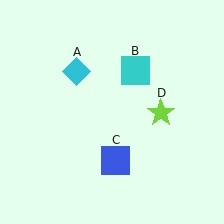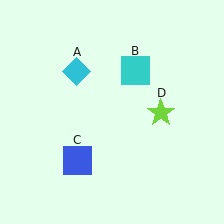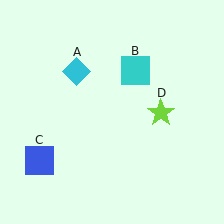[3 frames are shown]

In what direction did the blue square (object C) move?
The blue square (object C) moved left.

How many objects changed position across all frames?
1 object changed position: blue square (object C).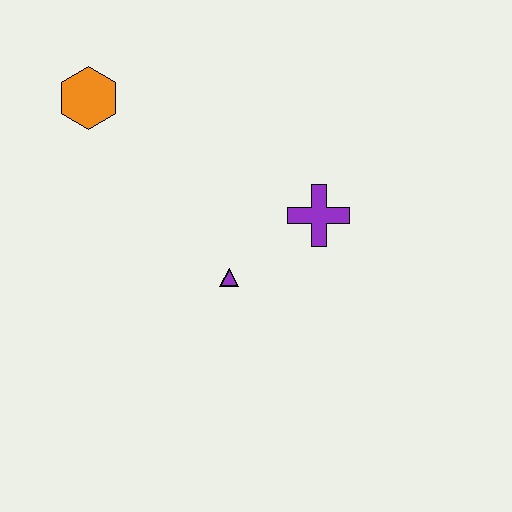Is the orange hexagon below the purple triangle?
No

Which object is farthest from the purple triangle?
The orange hexagon is farthest from the purple triangle.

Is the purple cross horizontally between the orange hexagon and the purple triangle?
No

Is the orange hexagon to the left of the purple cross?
Yes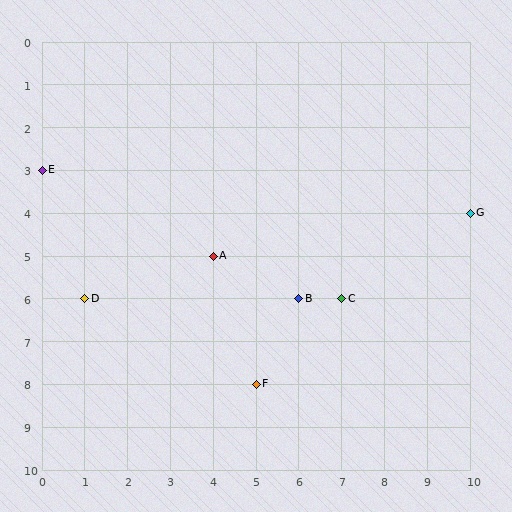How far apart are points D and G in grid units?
Points D and G are 9 columns and 2 rows apart (about 9.2 grid units diagonally).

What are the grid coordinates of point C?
Point C is at grid coordinates (7, 6).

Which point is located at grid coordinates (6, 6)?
Point B is at (6, 6).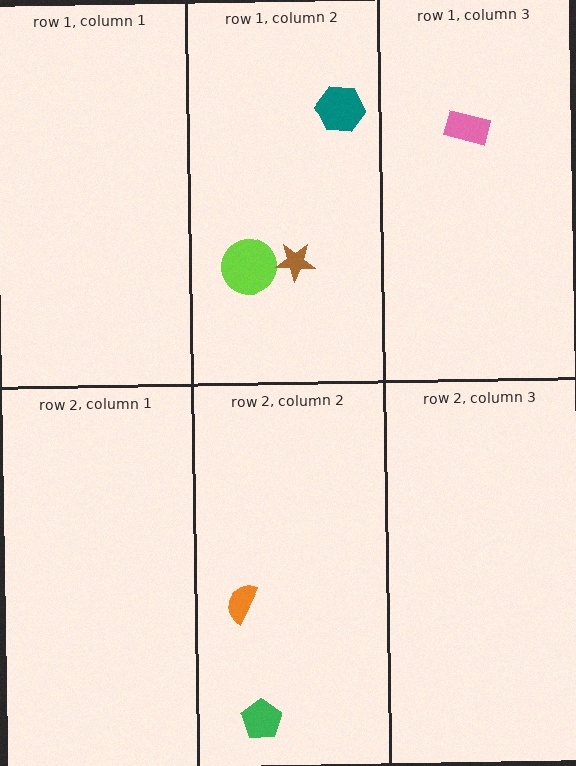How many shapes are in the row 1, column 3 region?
1.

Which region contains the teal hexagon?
The row 1, column 2 region.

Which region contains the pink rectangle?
The row 1, column 3 region.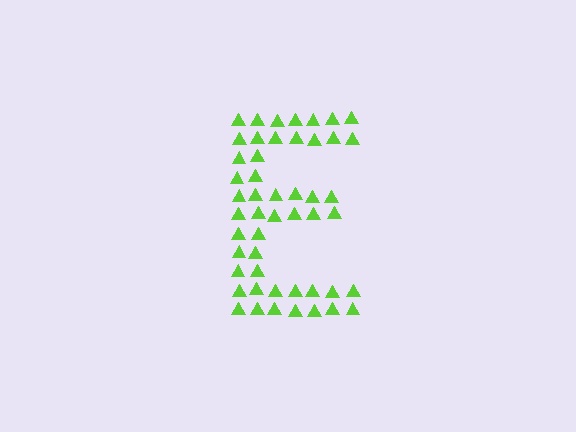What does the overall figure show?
The overall figure shows the letter E.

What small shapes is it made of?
It is made of small triangles.